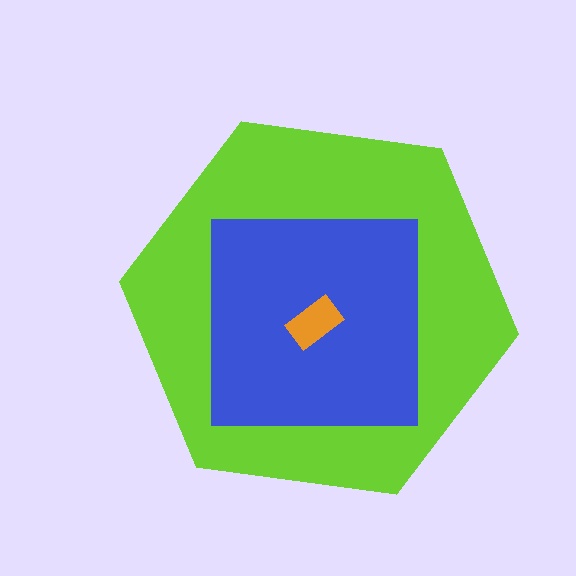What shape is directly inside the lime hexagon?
The blue square.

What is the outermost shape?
The lime hexagon.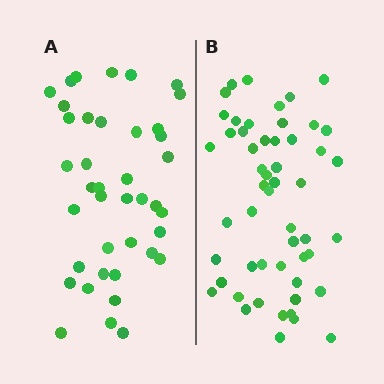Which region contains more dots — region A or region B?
Region B (the right region) has more dots.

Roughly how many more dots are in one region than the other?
Region B has approximately 15 more dots than region A.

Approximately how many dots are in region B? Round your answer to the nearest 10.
About 50 dots. (The exact count is 53, which rounds to 50.)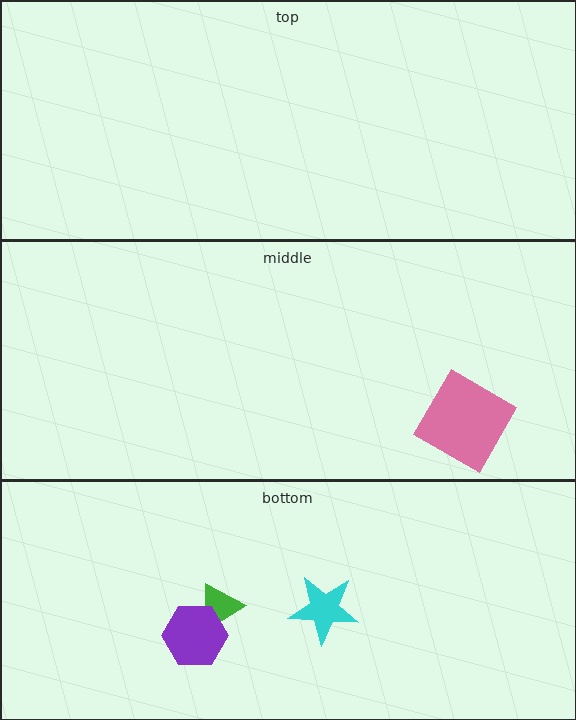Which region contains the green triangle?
The bottom region.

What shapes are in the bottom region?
The green triangle, the purple hexagon, the cyan star.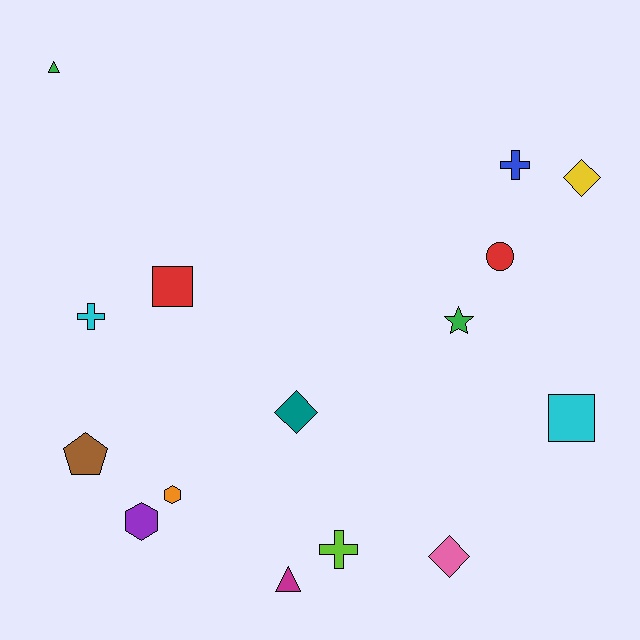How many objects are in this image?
There are 15 objects.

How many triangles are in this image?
There are 2 triangles.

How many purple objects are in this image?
There is 1 purple object.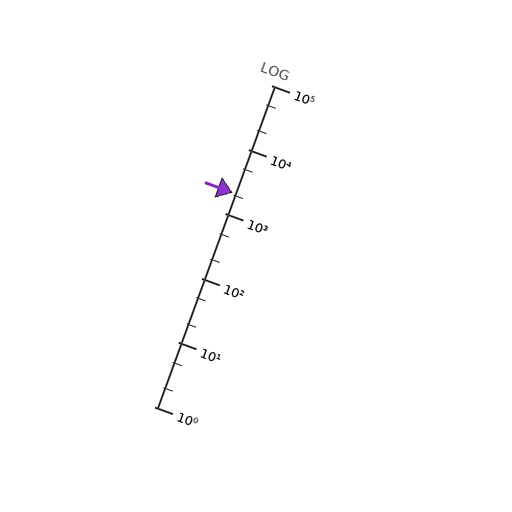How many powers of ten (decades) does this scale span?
The scale spans 5 decades, from 1 to 100000.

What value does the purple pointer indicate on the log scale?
The pointer indicates approximately 2100.